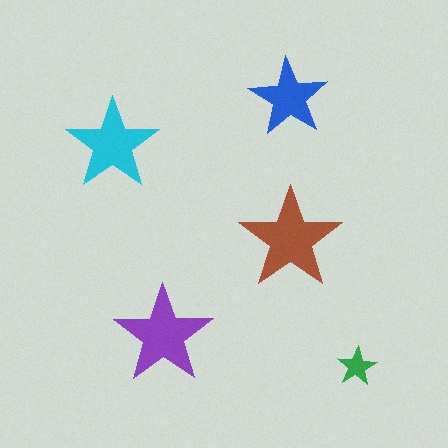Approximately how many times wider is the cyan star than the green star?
About 2.5 times wider.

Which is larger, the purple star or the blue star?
The purple one.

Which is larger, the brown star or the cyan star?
The brown one.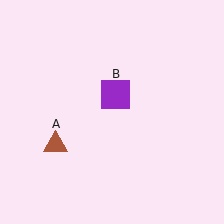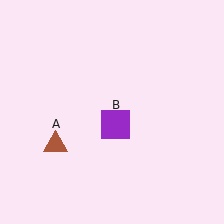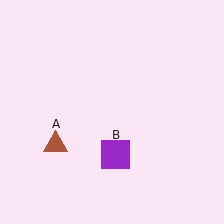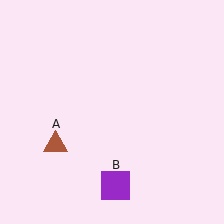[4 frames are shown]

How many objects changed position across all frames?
1 object changed position: purple square (object B).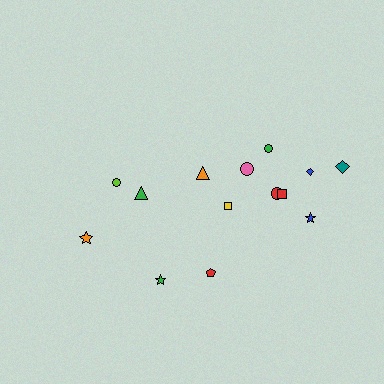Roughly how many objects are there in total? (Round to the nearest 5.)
Roughly 15 objects in total.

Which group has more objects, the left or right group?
The right group.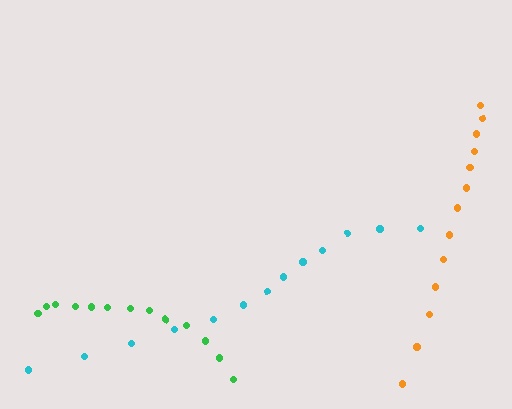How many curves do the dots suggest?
There are 3 distinct paths.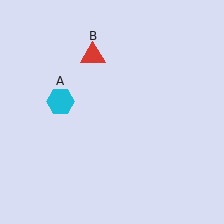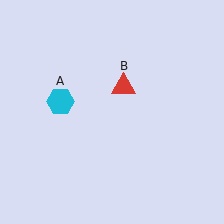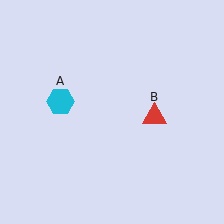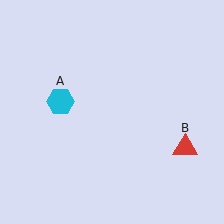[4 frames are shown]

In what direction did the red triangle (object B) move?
The red triangle (object B) moved down and to the right.